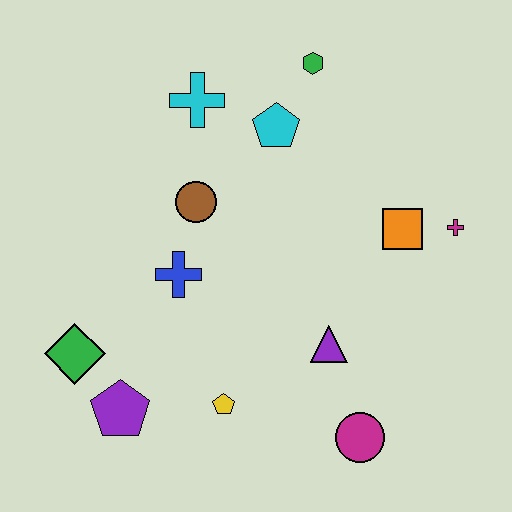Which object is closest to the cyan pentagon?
The green hexagon is closest to the cyan pentagon.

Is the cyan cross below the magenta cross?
No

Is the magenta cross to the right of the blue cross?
Yes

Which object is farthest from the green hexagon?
The purple pentagon is farthest from the green hexagon.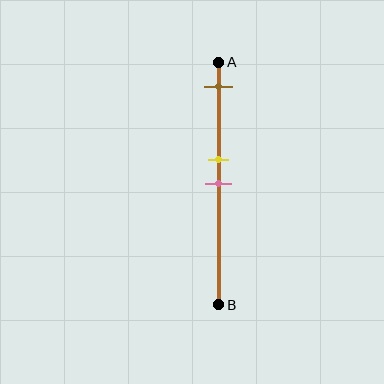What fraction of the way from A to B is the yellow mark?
The yellow mark is approximately 40% (0.4) of the way from A to B.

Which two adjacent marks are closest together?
The yellow and pink marks are the closest adjacent pair.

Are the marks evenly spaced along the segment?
No, the marks are not evenly spaced.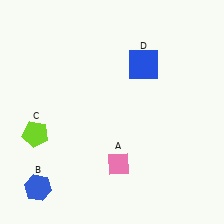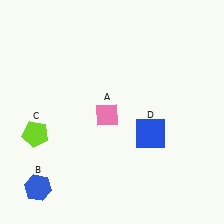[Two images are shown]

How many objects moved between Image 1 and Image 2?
2 objects moved between the two images.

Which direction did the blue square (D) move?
The blue square (D) moved down.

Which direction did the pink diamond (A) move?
The pink diamond (A) moved up.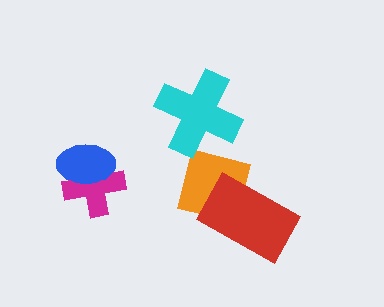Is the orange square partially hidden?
Yes, it is partially covered by another shape.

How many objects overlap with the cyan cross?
1 object overlaps with the cyan cross.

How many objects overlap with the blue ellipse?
1 object overlaps with the blue ellipse.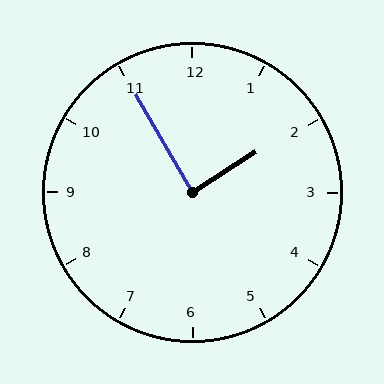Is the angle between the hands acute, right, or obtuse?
It is right.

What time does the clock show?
1:55.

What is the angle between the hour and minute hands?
Approximately 88 degrees.